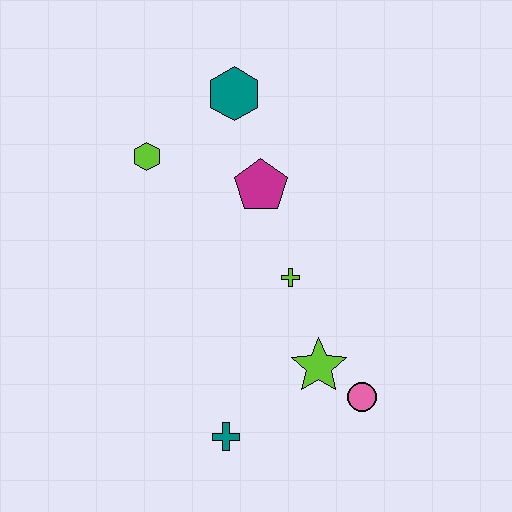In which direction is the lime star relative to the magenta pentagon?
The lime star is below the magenta pentagon.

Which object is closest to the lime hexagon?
The teal hexagon is closest to the lime hexagon.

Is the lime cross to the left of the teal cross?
No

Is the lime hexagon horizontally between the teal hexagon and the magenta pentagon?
No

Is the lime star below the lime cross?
Yes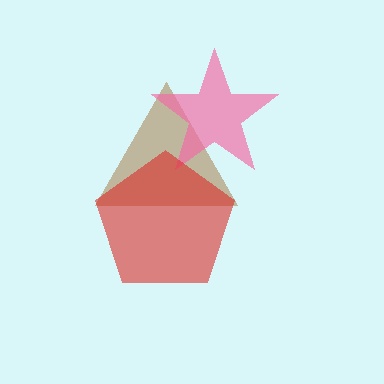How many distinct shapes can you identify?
There are 3 distinct shapes: a brown triangle, a pink star, a red pentagon.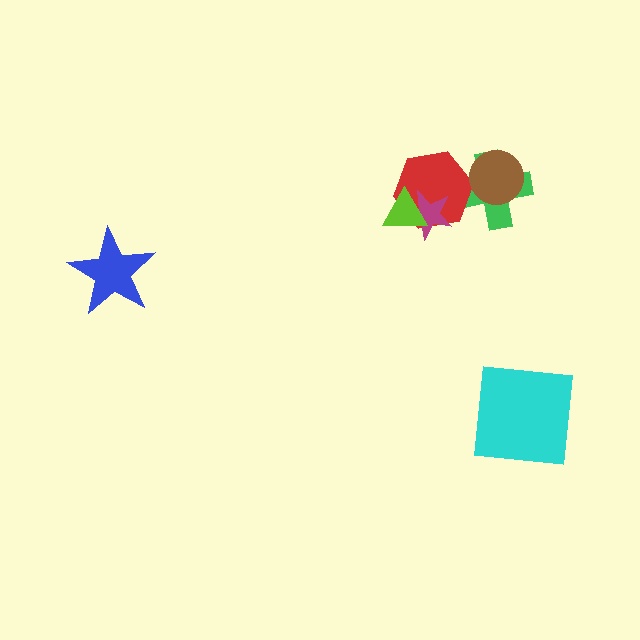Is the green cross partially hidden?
Yes, it is partially covered by another shape.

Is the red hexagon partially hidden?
Yes, it is partially covered by another shape.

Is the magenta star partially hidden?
Yes, it is partially covered by another shape.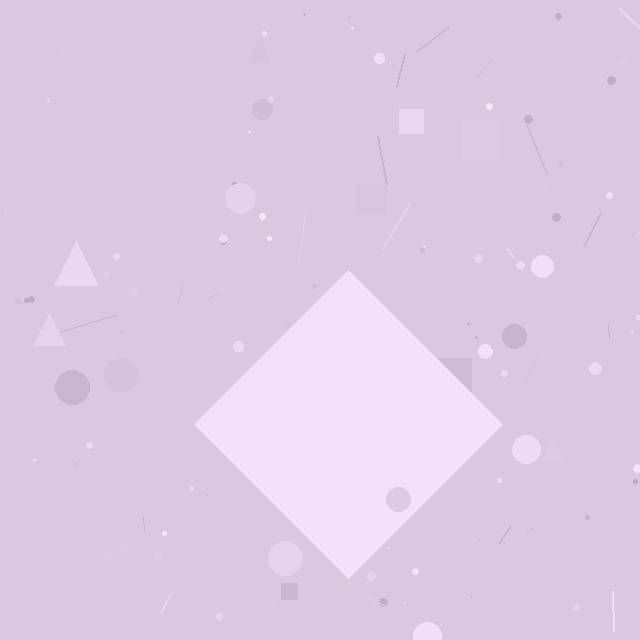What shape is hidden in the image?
A diamond is hidden in the image.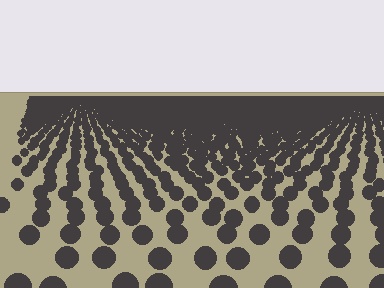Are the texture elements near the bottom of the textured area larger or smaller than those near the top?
Larger. Near the bottom, elements are closer to the viewer and appear at a bigger on-screen size.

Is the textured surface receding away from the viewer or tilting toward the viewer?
The surface is receding away from the viewer. Texture elements get smaller and denser toward the top.